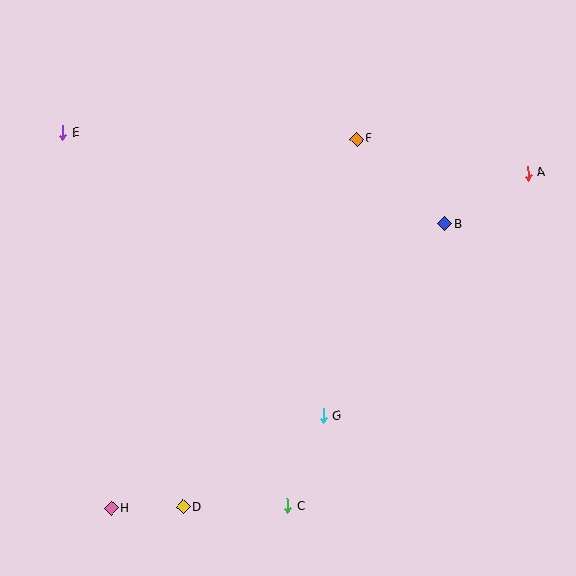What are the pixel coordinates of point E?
Point E is at (63, 133).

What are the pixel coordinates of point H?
Point H is at (111, 508).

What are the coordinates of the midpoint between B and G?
The midpoint between B and G is at (384, 320).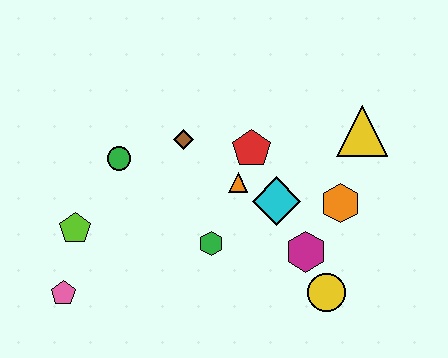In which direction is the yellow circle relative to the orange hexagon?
The yellow circle is below the orange hexagon.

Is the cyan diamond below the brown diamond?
Yes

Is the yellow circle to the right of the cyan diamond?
Yes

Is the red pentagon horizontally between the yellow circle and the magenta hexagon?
No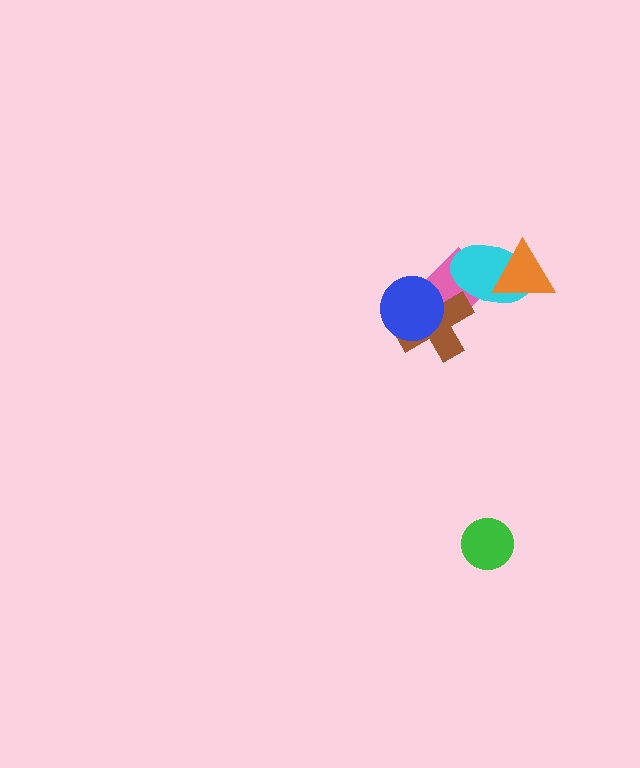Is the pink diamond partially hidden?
Yes, it is partially covered by another shape.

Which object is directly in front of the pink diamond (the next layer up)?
The brown cross is directly in front of the pink diamond.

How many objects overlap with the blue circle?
2 objects overlap with the blue circle.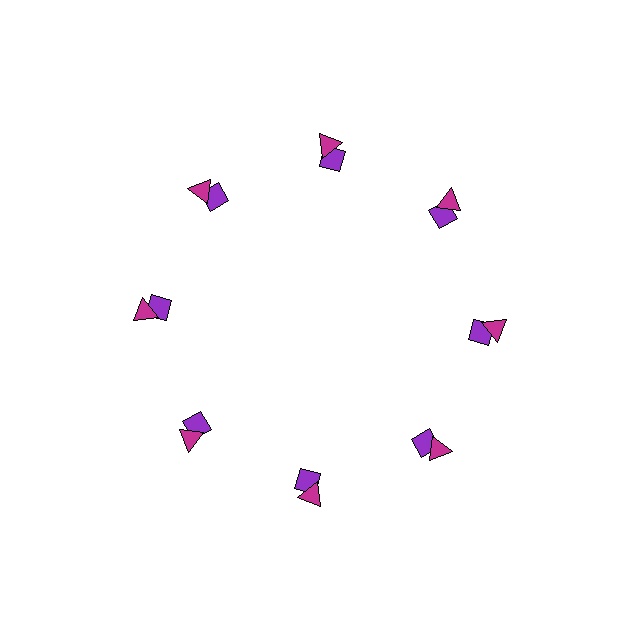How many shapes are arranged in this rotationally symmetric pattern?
There are 16 shapes, arranged in 8 groups of 2.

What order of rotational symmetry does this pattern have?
This pattern has 8-fold rotational symmetry.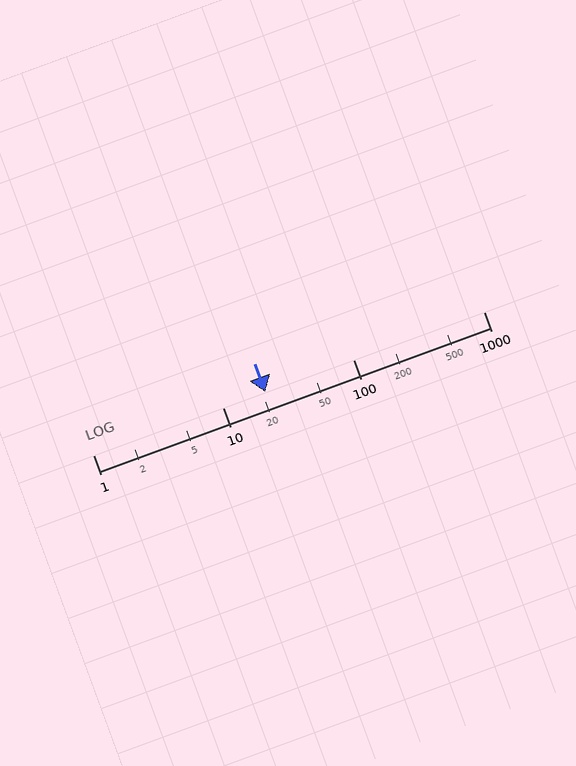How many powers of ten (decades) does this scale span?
The scale spans 3 decades, from 1 to 1000.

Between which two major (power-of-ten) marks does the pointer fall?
The pointer is between 10 and 100.